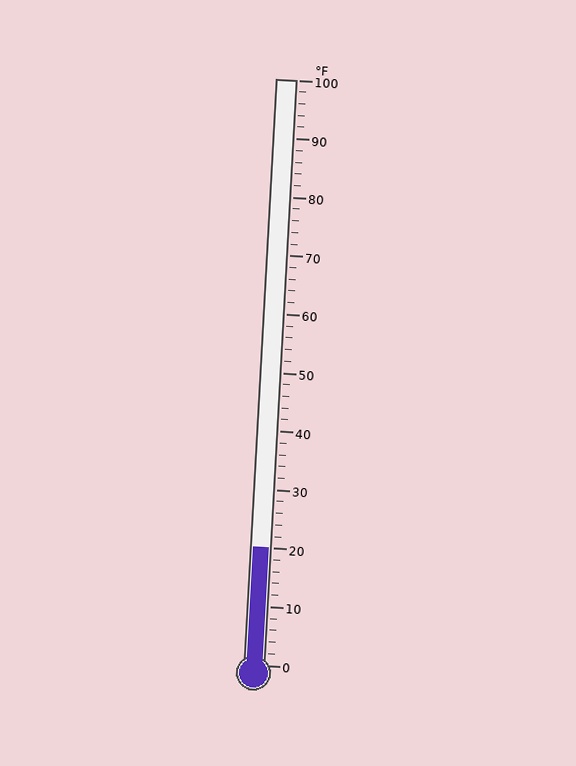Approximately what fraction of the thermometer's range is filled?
The thermometer is filled to approximately 20% of its range.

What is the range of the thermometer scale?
The thermometer scale ranges from 0°F to 100°F.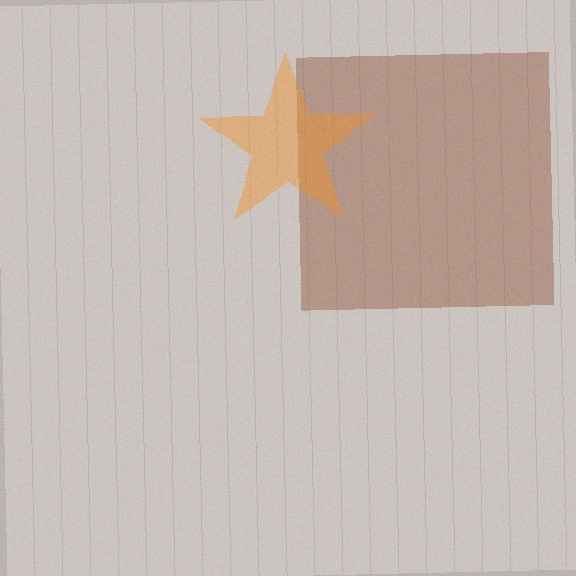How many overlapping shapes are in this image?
There are 2 overlapping shapes in the image.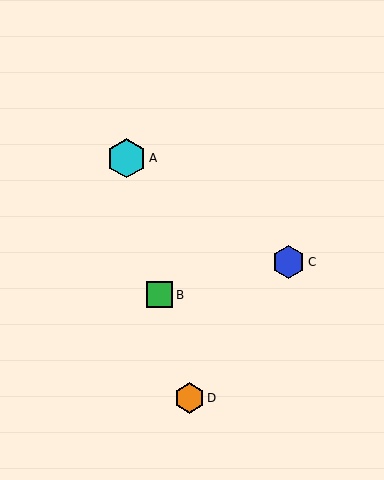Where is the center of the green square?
The center of the green square is at (160, 295).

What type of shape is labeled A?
Shape A is a cyan hexagon.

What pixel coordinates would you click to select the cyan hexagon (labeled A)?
Click at (127, 158) to select the cyan hexagon A.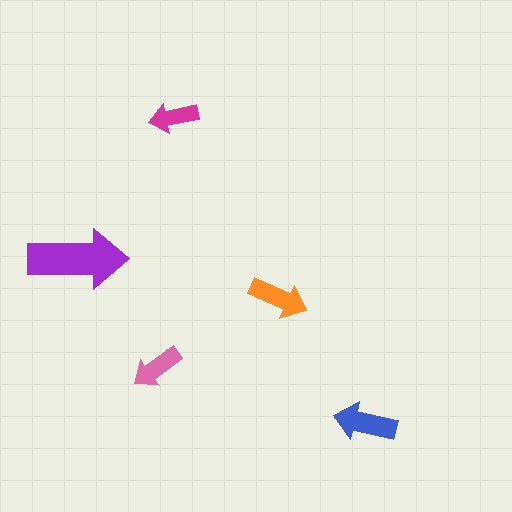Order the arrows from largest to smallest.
the purple one, the blue one, the orange one, the pink one, the magenta one.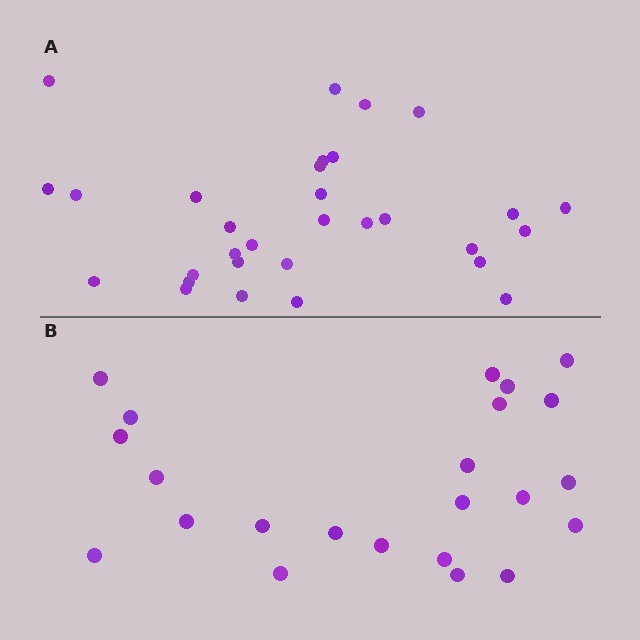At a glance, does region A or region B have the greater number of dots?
Region A (the top region) has more dots.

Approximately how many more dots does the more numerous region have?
Region A has roughly 8 or so more dots than region B.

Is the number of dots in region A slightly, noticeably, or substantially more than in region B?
Region A has noticeably more, but not dramatically so. The ratio is roughly 1.3 to 1.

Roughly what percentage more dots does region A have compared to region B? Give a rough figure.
About 35% more.